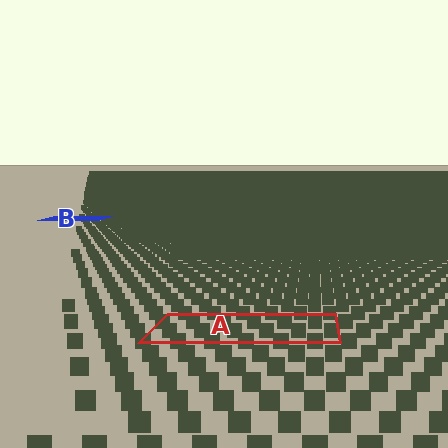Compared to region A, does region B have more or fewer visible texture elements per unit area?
Region B has more texture elements per unit area — they are packed more densely because it is farther away.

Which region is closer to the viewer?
Region A is closer. The texture elements there are larger and more spread out.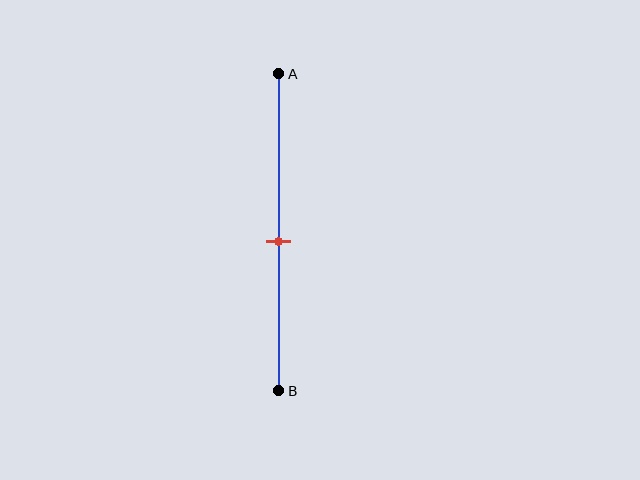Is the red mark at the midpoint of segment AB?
No, the mark is at about 55% from A, not at the 50% midpoint.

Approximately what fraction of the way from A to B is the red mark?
The red mark is approximately 55% of the way from A to B.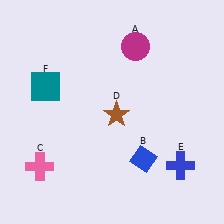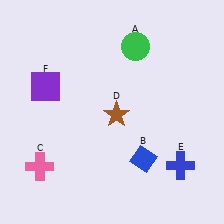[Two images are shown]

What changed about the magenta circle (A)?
In Image 1, A is magenta. In Image 2, it changed to green.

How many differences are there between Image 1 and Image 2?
There are 2 differences between the two images.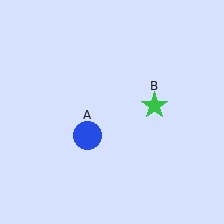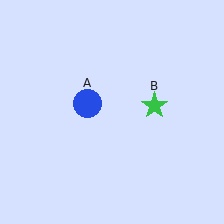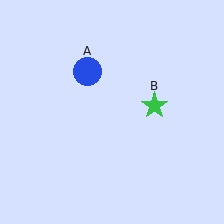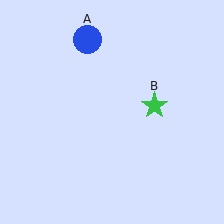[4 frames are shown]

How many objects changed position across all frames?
1 object changed position: blue circle (object A).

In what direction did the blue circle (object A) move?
The blue circle (object A) moved up.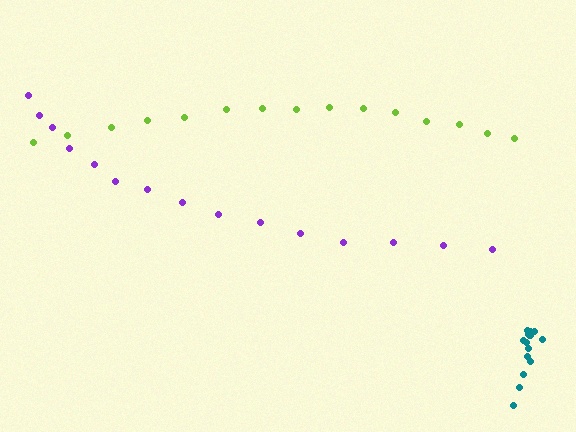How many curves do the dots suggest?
There are 3 distinct paths.